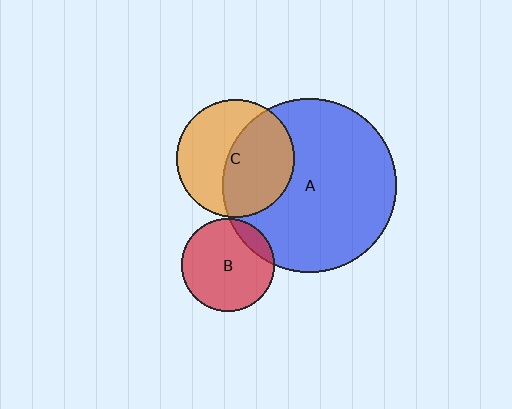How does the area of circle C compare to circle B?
Approximately 1.6 times.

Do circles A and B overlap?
Yes.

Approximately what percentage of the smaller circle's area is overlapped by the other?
Approximately 15%.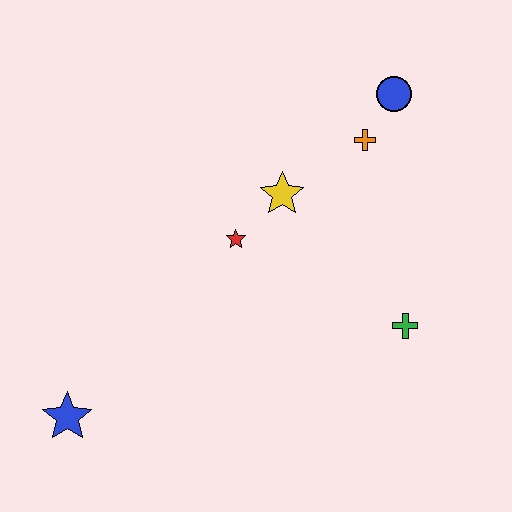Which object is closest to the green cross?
The yellow star is closest to the green cross.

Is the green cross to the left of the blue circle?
No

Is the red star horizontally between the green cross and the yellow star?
No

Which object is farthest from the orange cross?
The blue star is farthest from the orange cross.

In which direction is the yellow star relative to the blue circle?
The yellow star is to the left of the blue circle.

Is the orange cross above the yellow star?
Yes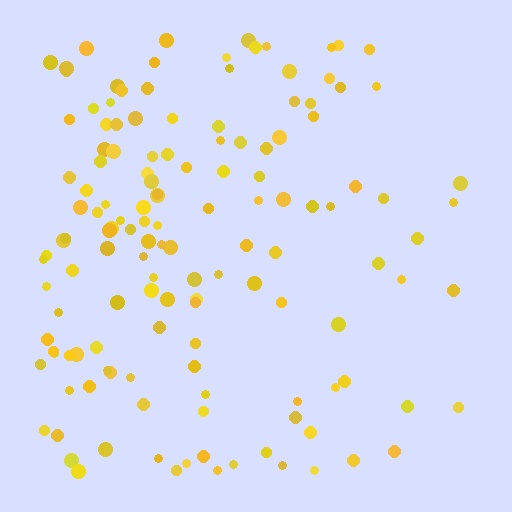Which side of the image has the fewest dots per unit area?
The right.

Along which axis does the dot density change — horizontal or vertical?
Horizontal.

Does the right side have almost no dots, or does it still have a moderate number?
Still a moderate number, just noticeably fewer than the left.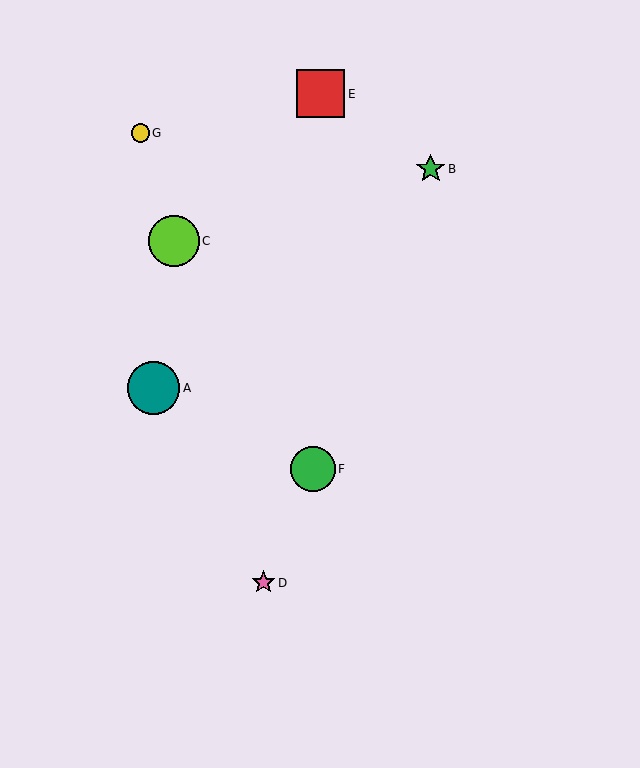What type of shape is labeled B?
Shape B is a green star.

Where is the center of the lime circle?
The center of the lime circle is at (174, 241).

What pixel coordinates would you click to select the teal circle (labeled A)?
Click at (154, 388) to select the teal circle A.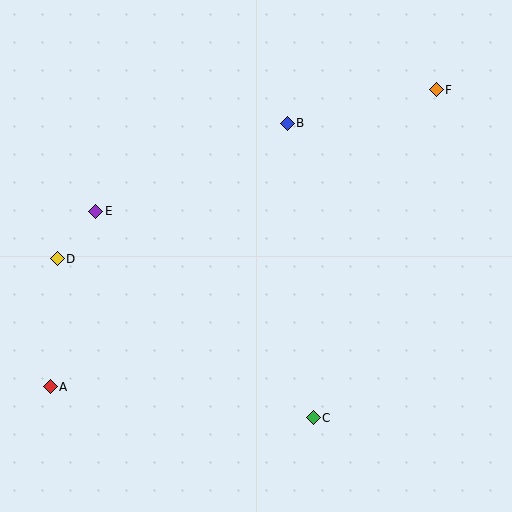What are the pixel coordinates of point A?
Point A is at (50, 387).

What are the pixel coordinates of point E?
Point E is at (96, 211).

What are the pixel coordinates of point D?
Point D is at (57, 259).